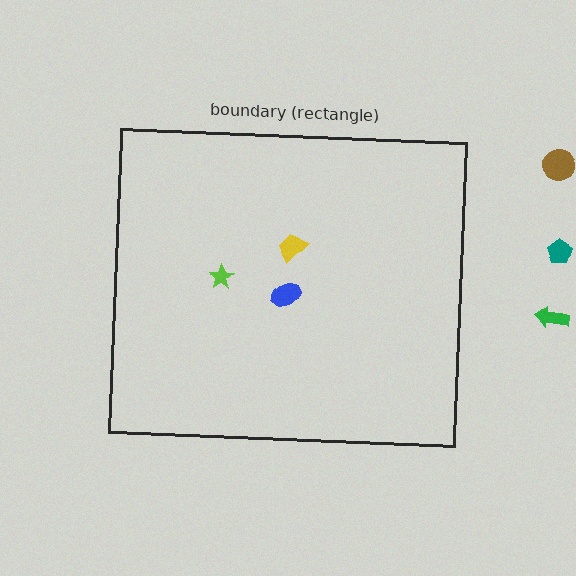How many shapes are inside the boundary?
3 inside, 3 outside.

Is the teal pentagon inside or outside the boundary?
Outside.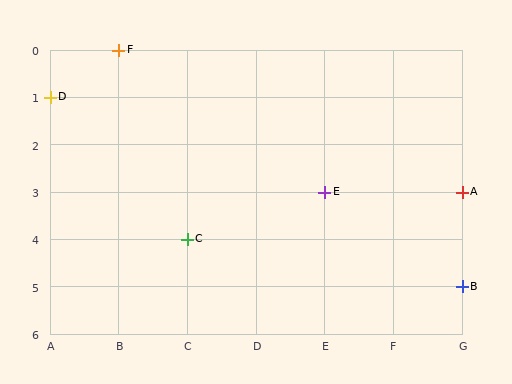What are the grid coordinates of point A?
Point A is at grid coordinates (G, 3).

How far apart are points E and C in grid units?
Points E and C are 2 columns and 1 row apart (about 2.2 grid units diagonally).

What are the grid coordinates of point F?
Point F is at grid coordinates (B, 0).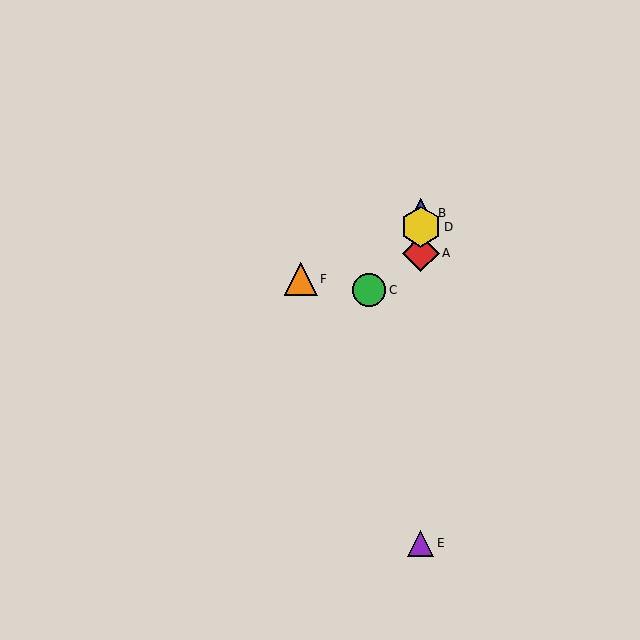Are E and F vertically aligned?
No, E is at x≈421 and F is at x≈301.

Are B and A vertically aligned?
Yes, both are at x≈421.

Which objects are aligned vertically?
Objects A, B, D, E are aligned vertically.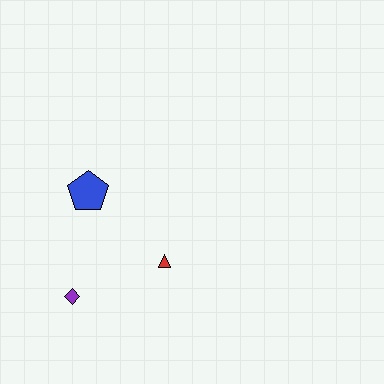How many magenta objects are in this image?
There are no magenta objects.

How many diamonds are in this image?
There is 1 diamond.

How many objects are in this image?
There are 3 objects.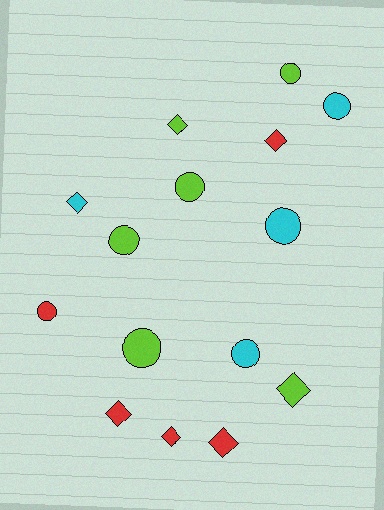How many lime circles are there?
There are 4 lime circles.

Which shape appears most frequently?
Circle, with 8 objects.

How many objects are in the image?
There are 15 objects.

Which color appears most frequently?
Lime, with 6 objects.